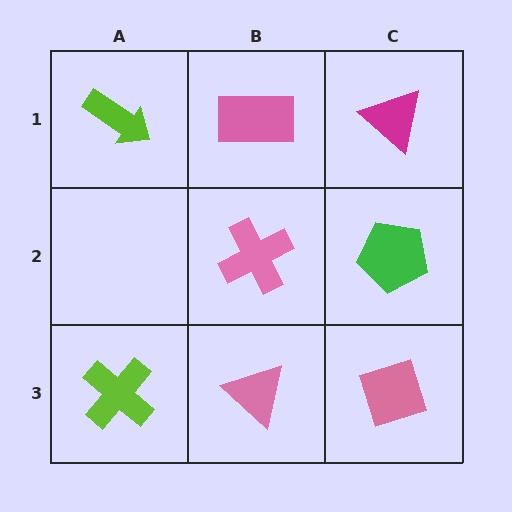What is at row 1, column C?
A magenta triangle.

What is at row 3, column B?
A pink triangle.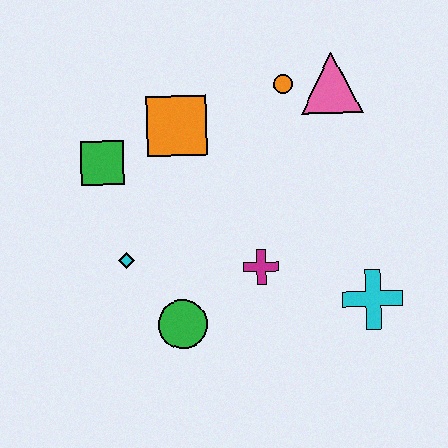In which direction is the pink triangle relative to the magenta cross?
The pink triangle is above the magenta cross.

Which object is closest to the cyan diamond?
The green circle is closest to the cyan diamond.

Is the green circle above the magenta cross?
No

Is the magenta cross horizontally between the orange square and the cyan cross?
Yes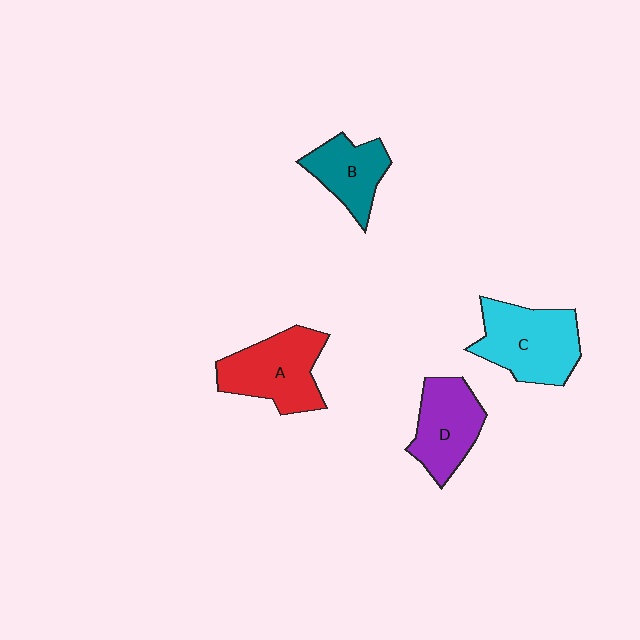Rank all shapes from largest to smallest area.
From largest to smallest: C (cyan), A (red), D (purple), B (teal).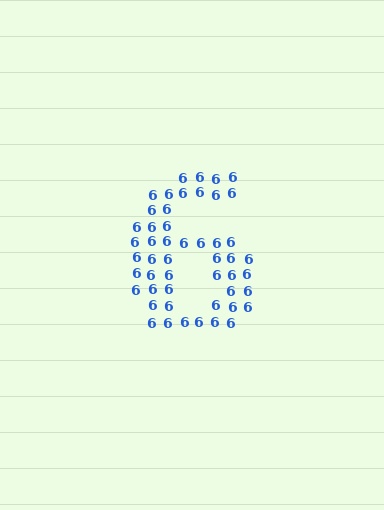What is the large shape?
The large shape is the digit 6.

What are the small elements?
The small elements are digit 6's.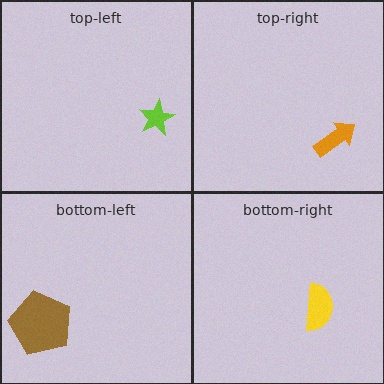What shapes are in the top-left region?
The lime star.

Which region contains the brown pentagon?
The bottom-left region.